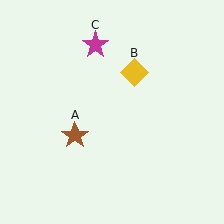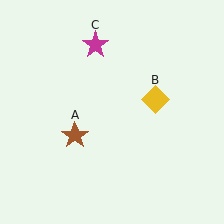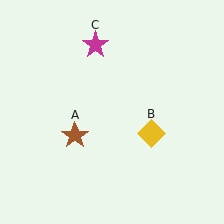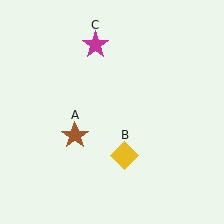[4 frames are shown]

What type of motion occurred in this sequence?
The yellow diamond (object B) rotated clockwise around the center of the scene.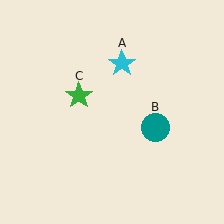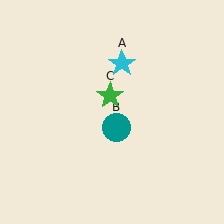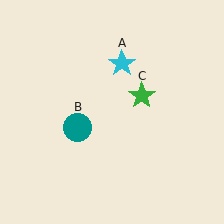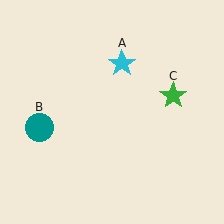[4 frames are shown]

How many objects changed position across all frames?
2 objects changed position: teal circle (object B), green star (object C).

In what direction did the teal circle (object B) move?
The teal circle (object B) moved left.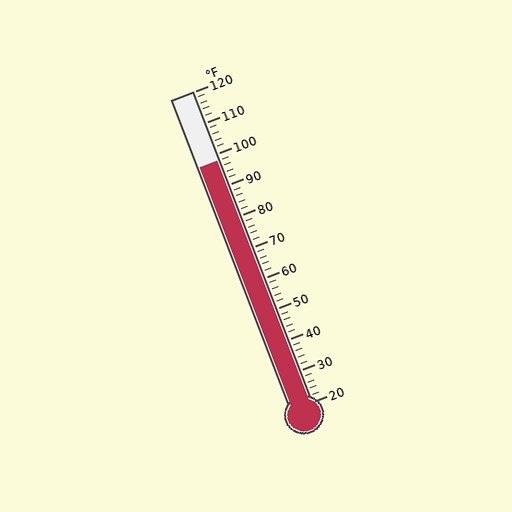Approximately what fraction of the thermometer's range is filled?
The thermometer is filled to approximately 80% of its range.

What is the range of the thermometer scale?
The thermometer scale ranges from 20°F to 120°F.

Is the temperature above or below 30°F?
The temperature is above 30°F.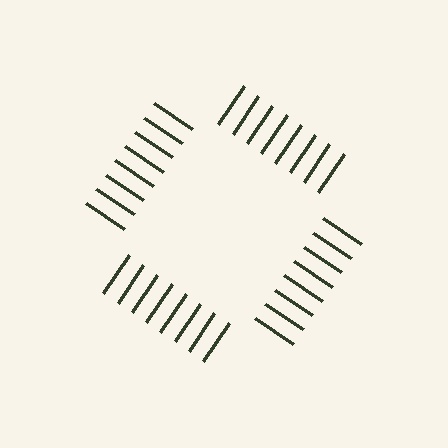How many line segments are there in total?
32 — 8 along each of the 4 edges.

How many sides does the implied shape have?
4 sides — the line-ends trace a square.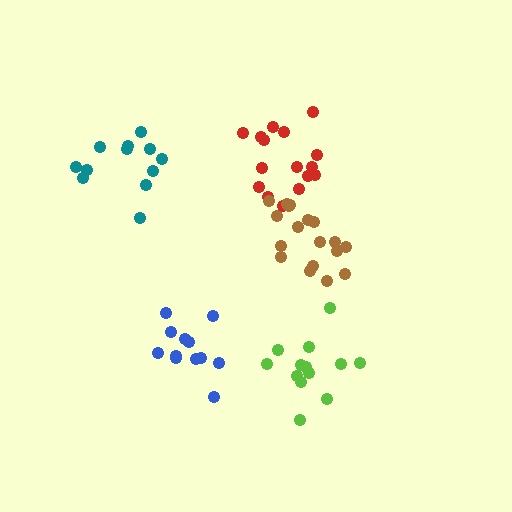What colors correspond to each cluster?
The clusters are colored: blue, red, lime, teal, brown.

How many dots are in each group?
Group 1: 13 dots, Group 2: 16 dots, Group 3: 13 dots, Group 4: 12 dots, Group 5: 18 dots (72 total).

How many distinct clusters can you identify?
There are 5 distinct clusters.